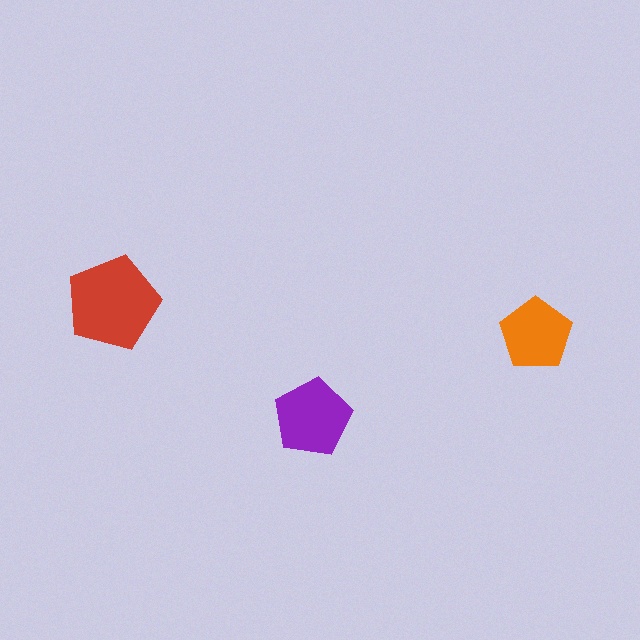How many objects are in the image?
There are 3 objects in the image.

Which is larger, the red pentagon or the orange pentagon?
The red one.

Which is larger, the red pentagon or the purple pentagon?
The red one.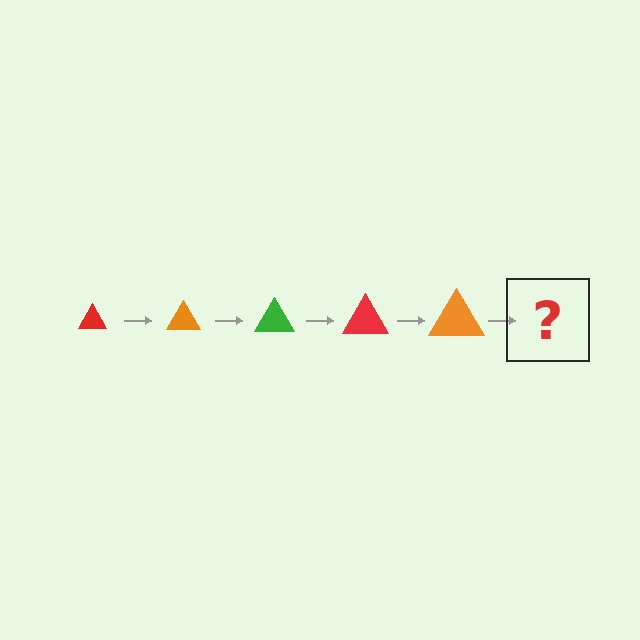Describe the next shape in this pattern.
It should be a green triangle, larger than the previous one.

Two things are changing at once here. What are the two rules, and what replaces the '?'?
The two rules are that the triangle grows larger each step and the color cycles through red, orange, and green. The '?' should be a green triangle, larger than the previous one.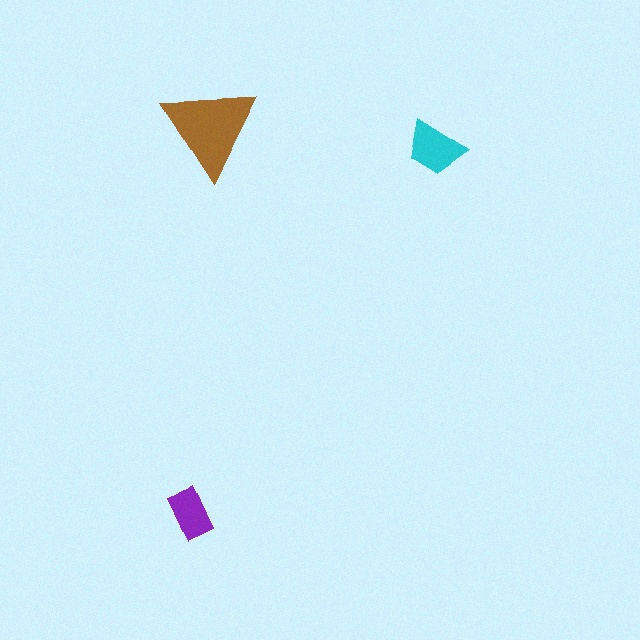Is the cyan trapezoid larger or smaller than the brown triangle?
Smaller.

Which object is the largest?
The brown triangle.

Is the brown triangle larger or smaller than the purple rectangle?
Larger.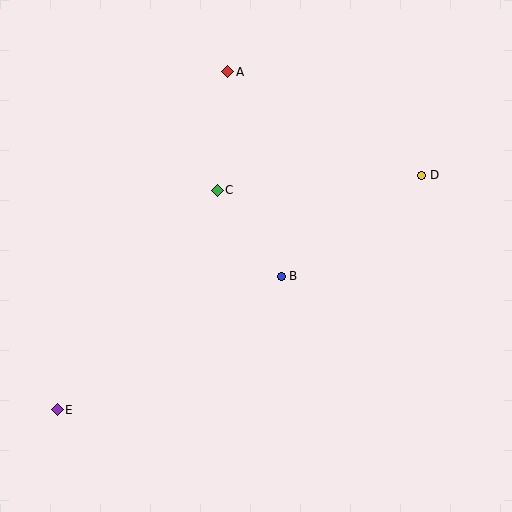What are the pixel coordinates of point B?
Point B is at (281, 276).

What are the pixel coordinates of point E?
Point E is at (57, 410).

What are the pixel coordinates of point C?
Point C is at (217, 190).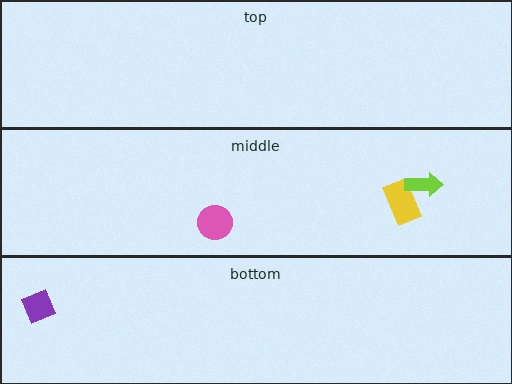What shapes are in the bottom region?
The purple diamond.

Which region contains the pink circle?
The middle region.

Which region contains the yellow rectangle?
The middle region.